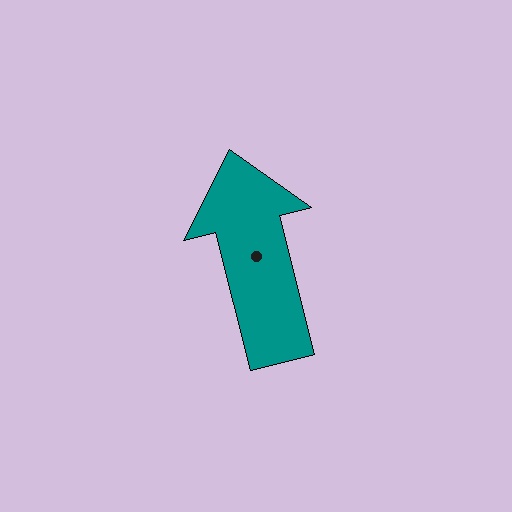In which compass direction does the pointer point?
North.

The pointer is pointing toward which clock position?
Roughly 12 o'clock.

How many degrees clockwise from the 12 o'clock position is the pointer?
Approximately 346 degrees.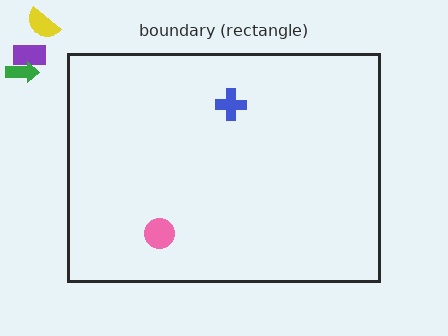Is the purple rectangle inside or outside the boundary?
Outside.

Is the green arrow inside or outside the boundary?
Outside.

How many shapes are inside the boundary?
2 inside, 3 outside.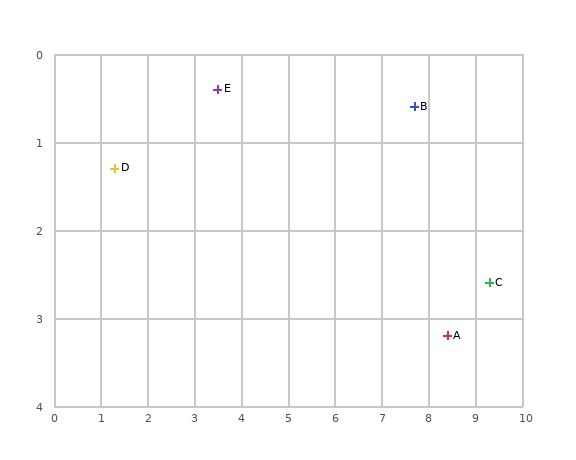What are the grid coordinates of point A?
Point A is at approximately (8.4, 3.2).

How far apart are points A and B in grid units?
Points A and B are about 2.7 grid units apart.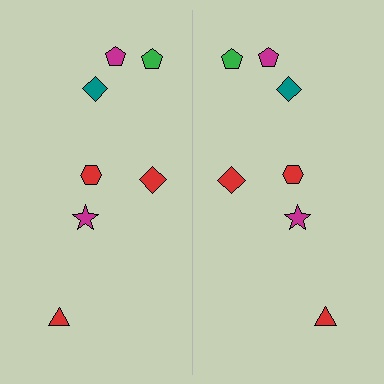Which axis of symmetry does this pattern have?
The pattern has a vertical axis of symmetry running through the center of the image.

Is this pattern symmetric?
Yes, this pattern has bilateral (reflection) symmetry.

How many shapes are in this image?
There are 14 shapes in this image.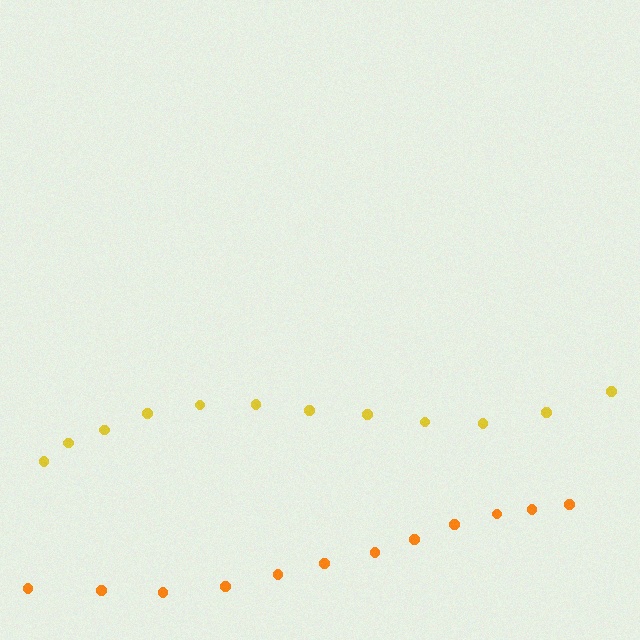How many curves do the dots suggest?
There are 2 distinct paths.